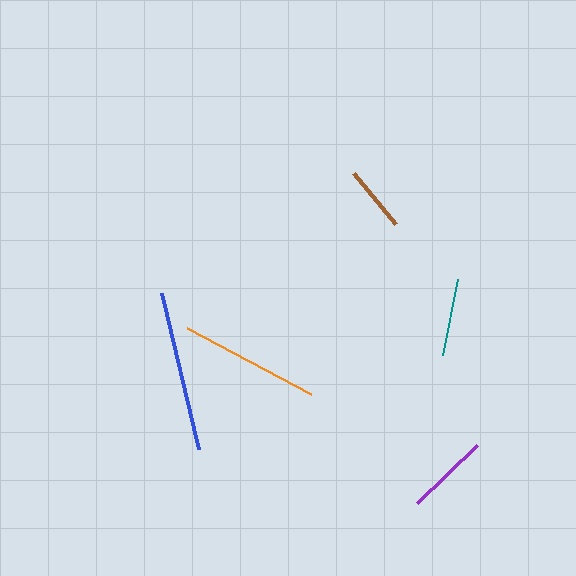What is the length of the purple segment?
The purple segment is approximately 84 pixels long.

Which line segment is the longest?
The blue line is the longest at approximately 161 pixels.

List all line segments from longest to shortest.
From longest to shortest: blue, orange, purple, teal, brown.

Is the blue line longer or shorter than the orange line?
The blue line is longer than the orange line.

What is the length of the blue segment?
The blue segment is approximately 161 pixels long.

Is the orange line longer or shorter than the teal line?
The orange line is longer than the teal line.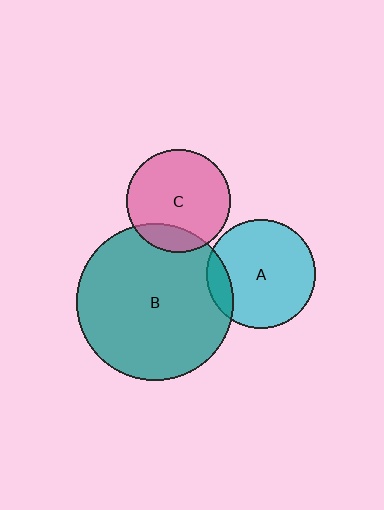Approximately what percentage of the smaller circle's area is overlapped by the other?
Approximately 15%.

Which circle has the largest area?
Circle B (teal).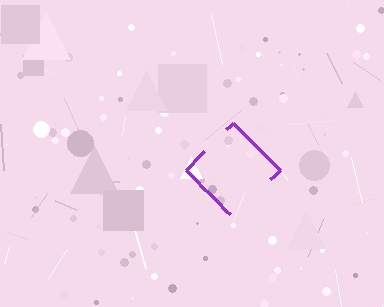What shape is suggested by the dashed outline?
The dashed outline suggests a diamond.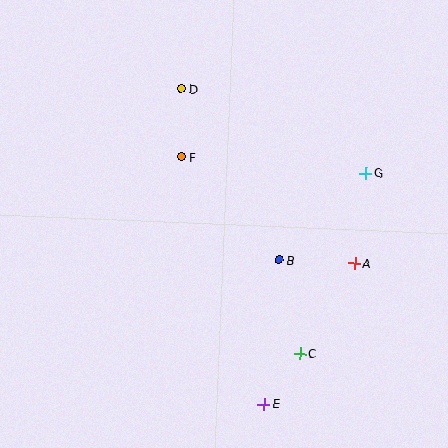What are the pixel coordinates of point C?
Point C is at (300, 353).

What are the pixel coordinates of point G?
Point G is at (366, 173).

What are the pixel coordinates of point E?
Point E is at (264, 404).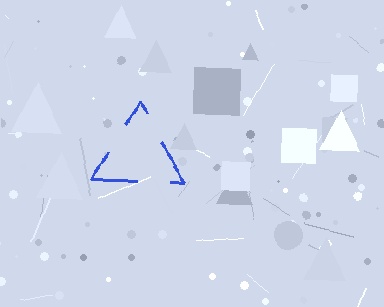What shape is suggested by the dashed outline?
The dashed outline suggests a triangle.